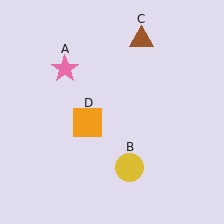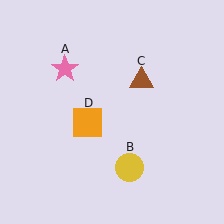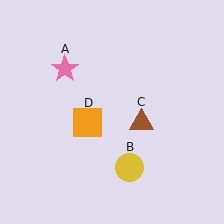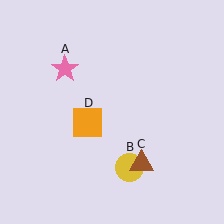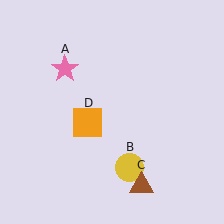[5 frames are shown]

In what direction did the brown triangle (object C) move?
The brown triangle (object C) moved down.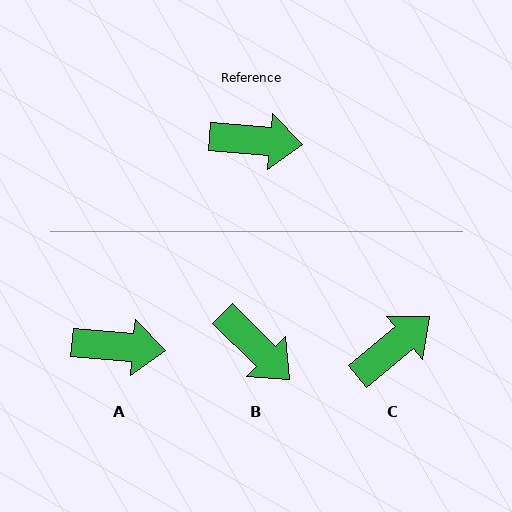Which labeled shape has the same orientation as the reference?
A.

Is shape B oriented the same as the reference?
No, it is off by about 40 degrees.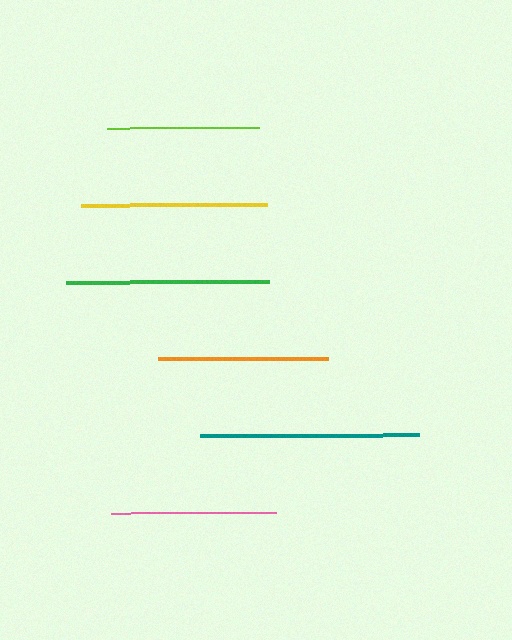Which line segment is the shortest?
The lime line is the shortest at approximately 152 pixels.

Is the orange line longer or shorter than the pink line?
The orange line is longer than the pink line.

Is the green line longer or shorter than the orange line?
The green line is longer than the orange line.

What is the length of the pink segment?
The pink segment is approximately 165 pixels long.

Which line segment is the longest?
The teal line is the longest at approximately 219 pixels.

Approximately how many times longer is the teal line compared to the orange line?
The teal line is approximately 1.3 times the length of the orange line.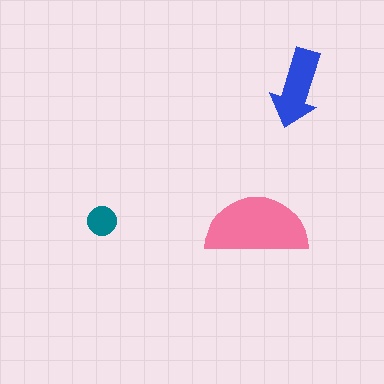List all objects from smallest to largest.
The teal circle, the blue arrow, the pink semicircle.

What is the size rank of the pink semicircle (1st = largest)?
1st.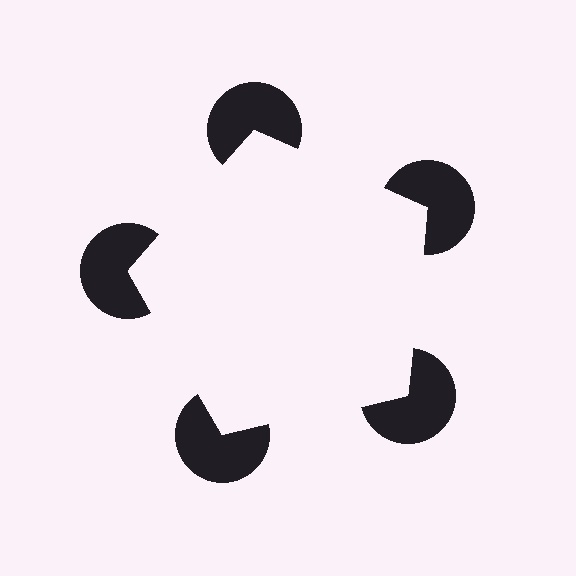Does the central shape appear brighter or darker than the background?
It typically appears slightly brighter than the background, even though no actual brightness change is drawn.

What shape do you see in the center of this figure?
An illusory pentagon — its edges are inferred from the aligned wedge cuts in the pac-man discs, not physically drawn.